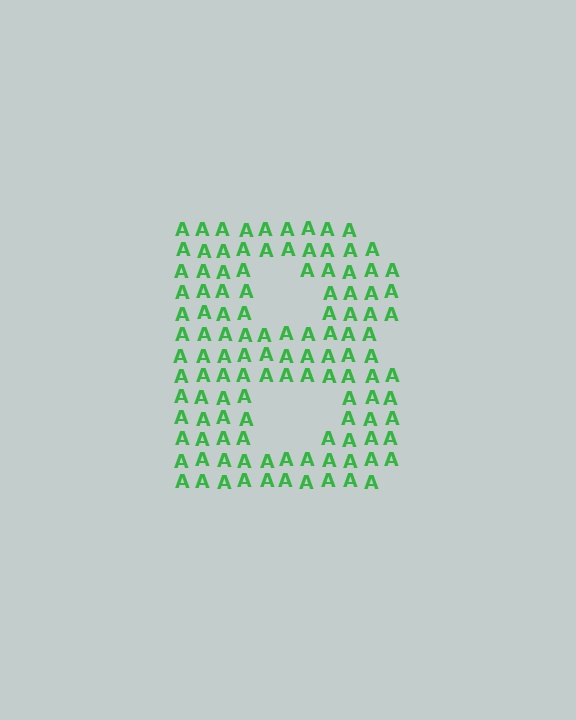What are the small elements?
The small elements are letter A's.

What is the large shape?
The large shape is the letter B.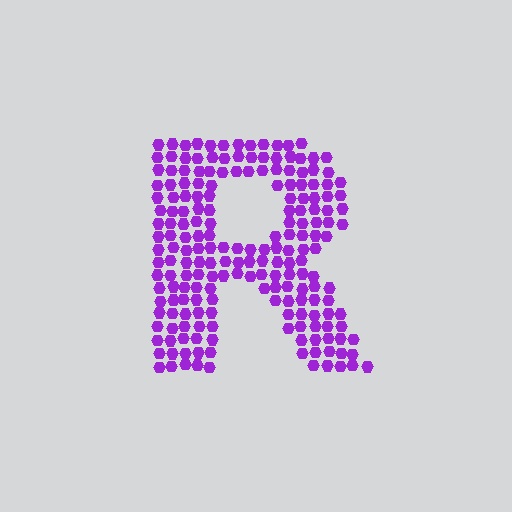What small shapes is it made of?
It is made of small hexagons.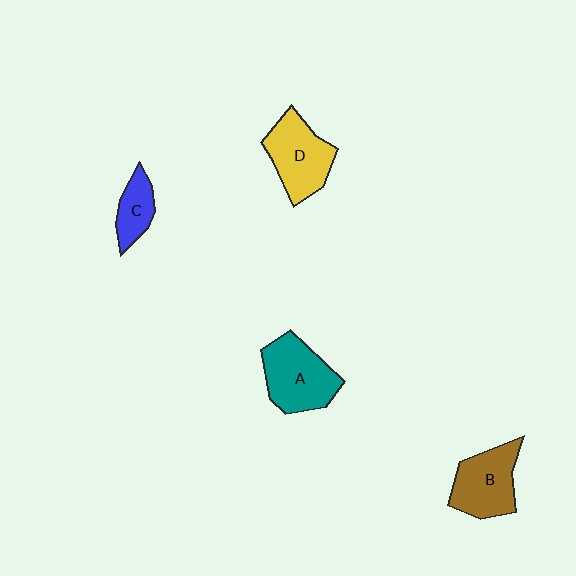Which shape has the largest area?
Shape A (teal).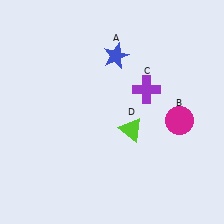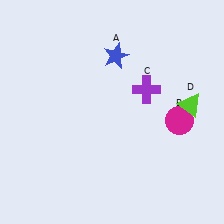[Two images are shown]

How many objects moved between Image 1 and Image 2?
1 object moved between the two images.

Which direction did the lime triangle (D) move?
The lime triangle (D) moved right.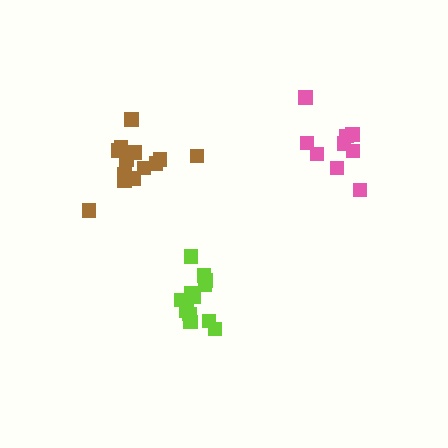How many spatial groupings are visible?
There are 3 spatial groupings.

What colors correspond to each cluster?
The clusters are colored: brown, lime, pink.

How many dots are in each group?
Group 1: 13 dots, Group 2: 12 dots, Group 3: 9 dots (34 total).